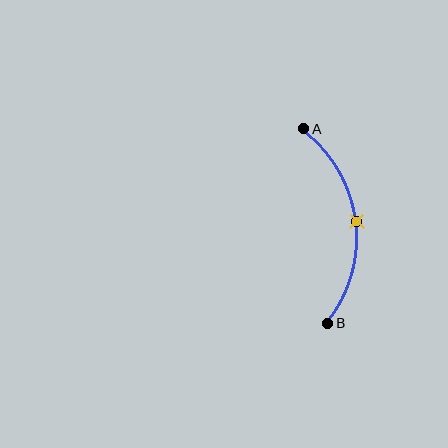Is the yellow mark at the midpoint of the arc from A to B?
Yes. The yellow mark lies on the arc at equal arc-length from both A and B — it is the arc midpoint.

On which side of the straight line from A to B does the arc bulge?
The arc bulges to the right of the straight line connecting A and B.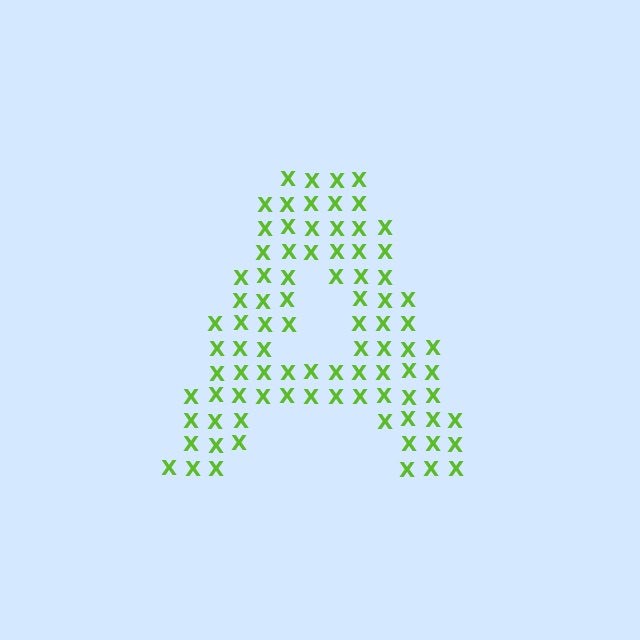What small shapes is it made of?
It is made of small letter X's.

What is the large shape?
The large shape is the letter A.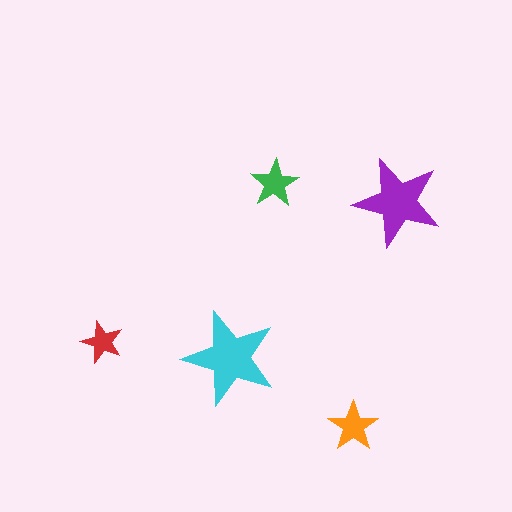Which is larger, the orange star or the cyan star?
The cyan one.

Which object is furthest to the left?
The red star is leftmost.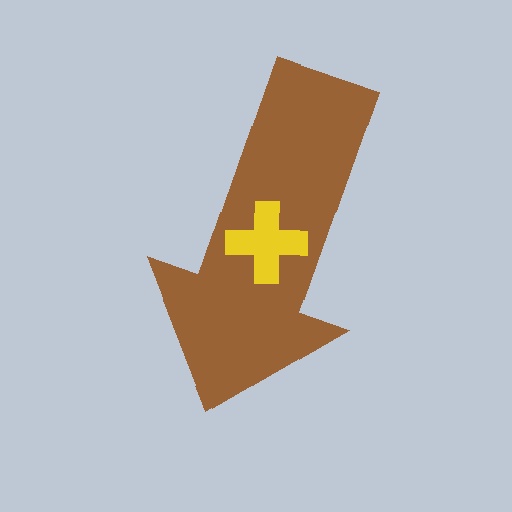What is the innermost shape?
The yellow cross.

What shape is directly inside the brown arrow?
The yellow cross.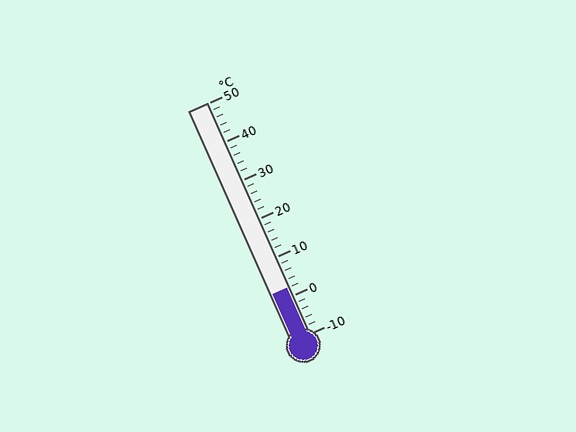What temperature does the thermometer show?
The thermometer shows approximately 2°C.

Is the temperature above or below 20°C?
The temperature is below 20°C.